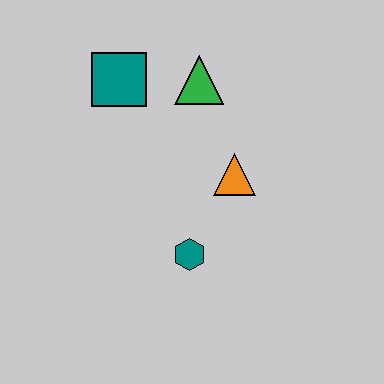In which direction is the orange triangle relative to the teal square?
The orange triangle is to the right of the teal square.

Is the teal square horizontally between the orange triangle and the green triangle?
No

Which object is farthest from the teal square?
The teal hexagon is farthest from the teal square.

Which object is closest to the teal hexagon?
The orange triangle is closest to the teal hexagon.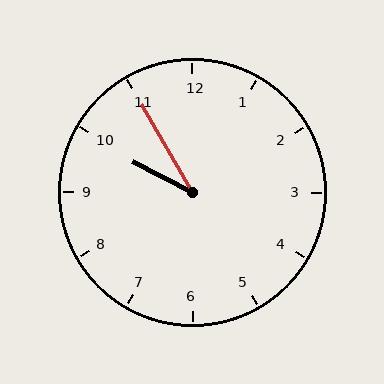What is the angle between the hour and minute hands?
Approximately 32 degrees.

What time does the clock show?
9:55.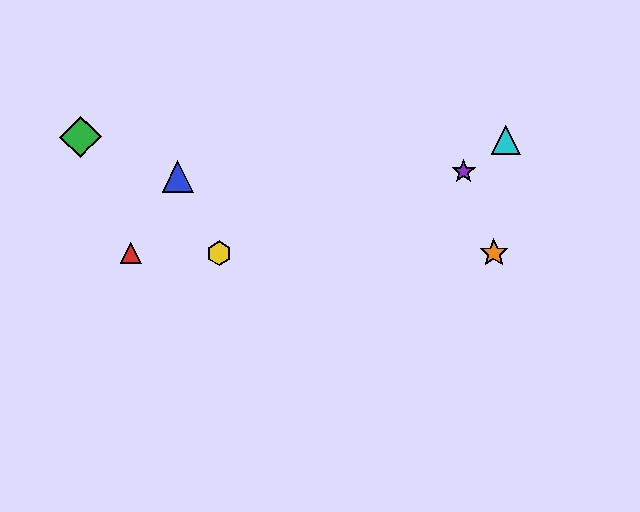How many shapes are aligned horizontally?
3 shapes (the red triangle, the yellow hexagon, the orange star) are aligned horizontally.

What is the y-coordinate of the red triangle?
The red triangle is at y≈254.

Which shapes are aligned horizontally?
The red triangle, the yellow hexagon, the orange star are aligned horizontally.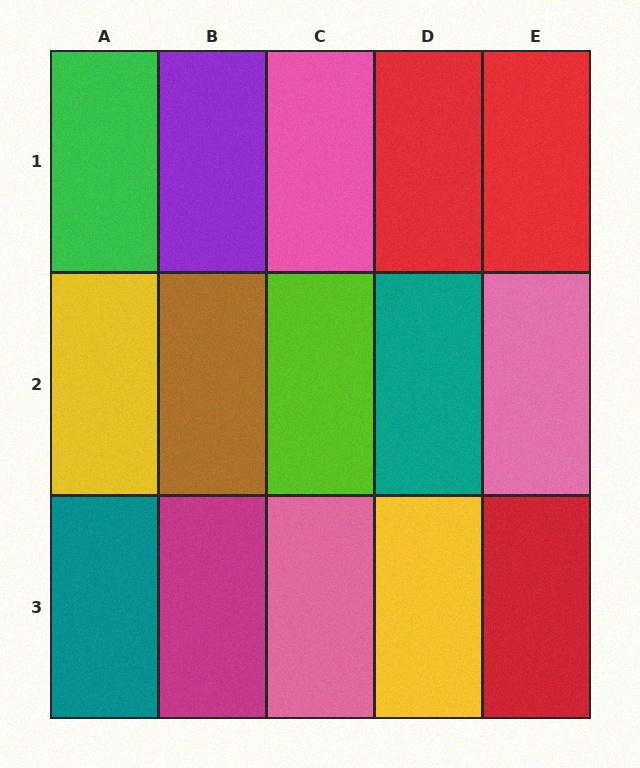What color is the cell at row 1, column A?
Green.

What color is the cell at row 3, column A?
Teal.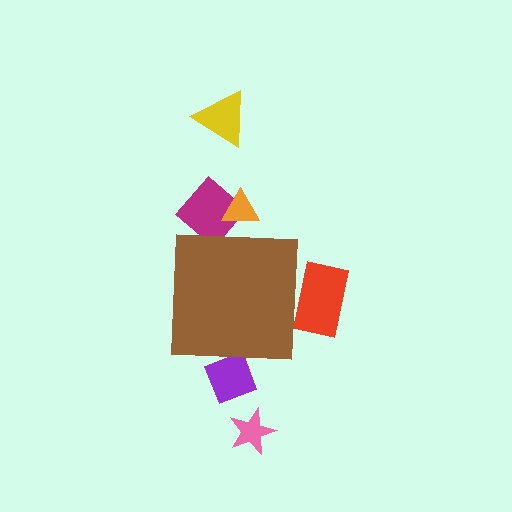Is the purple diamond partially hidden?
Yes, the purple diamond is partially hidden behind the brown square.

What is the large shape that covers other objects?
A brown square.